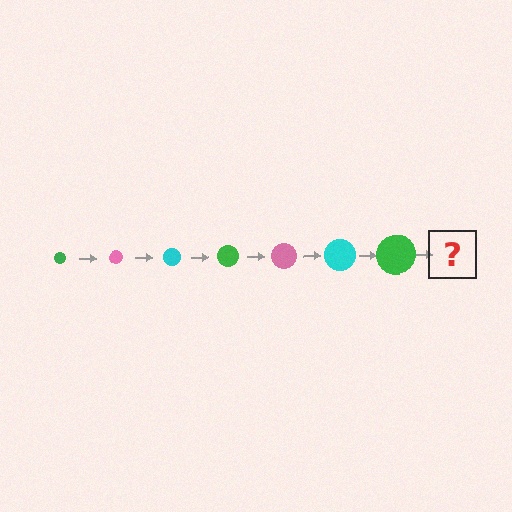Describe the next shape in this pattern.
It should be a pink circle, larger than the previous one.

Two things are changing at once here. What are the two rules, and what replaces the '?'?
The two rules are that the circle grows larger each step and the color cycles through green, pink, and cyan. The '?' should be a pink circle, larger than the previous one.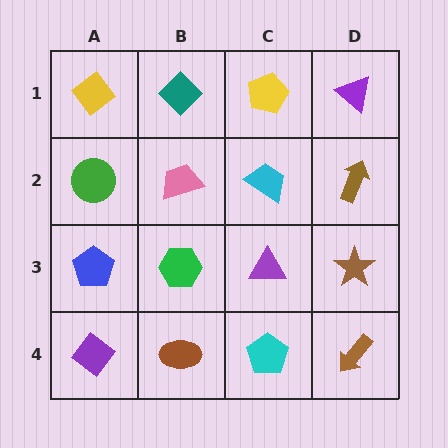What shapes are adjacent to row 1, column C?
A cyan trapezoid (row 2, column C), a teal diamond (row 1, column B), a purple triangle (row 1, column D).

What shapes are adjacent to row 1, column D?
A brown arrow (row 2, column D), a yellow pentagon (row 1, column C).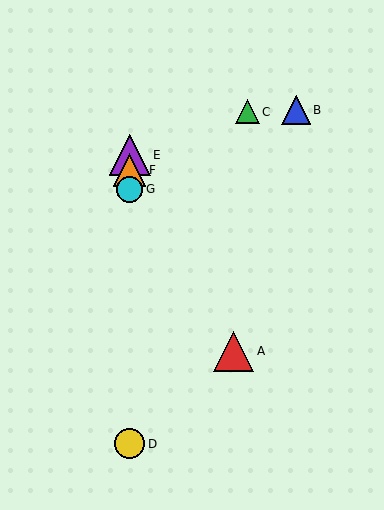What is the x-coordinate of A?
Object A is at x≈234.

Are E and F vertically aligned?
Yes, both are at x≈130.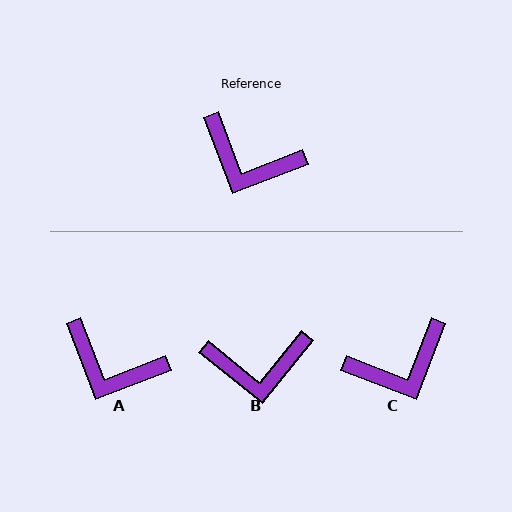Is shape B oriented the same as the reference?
No, it is off by about 30 degrees.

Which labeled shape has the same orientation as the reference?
A.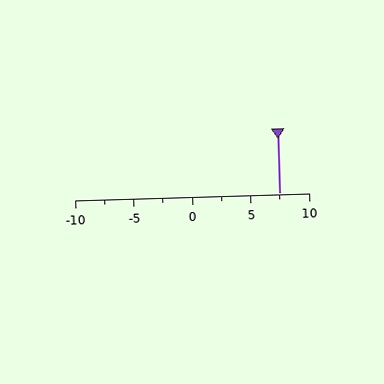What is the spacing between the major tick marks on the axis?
The major ticks are spaced 5 apart.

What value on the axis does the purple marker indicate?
The marker indicates approximately 7.5.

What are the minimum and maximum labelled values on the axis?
The axis runs from -10 to 10.